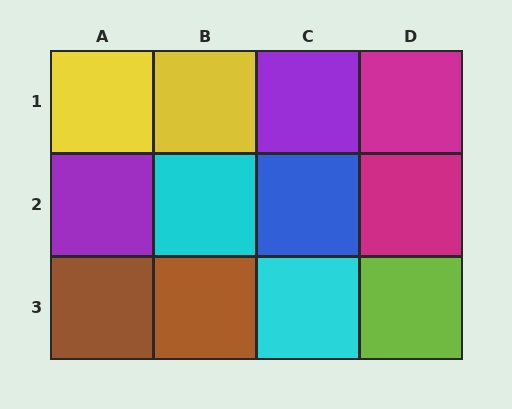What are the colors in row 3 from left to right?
Brown, brown, cyan, lime.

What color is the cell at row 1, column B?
Yellow.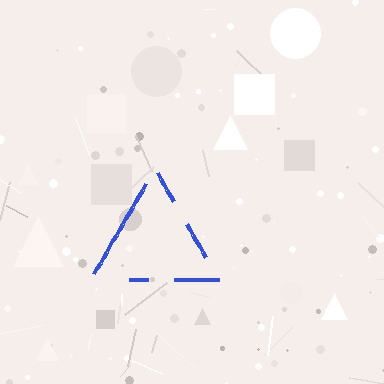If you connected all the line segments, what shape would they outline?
They would outline a triangle.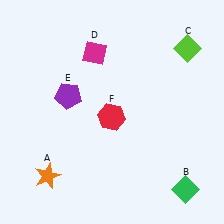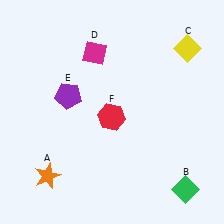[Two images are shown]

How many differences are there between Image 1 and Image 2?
There is 1 difference between the two images.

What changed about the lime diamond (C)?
In Image 1, C is lime. In Image 2, it changed to yellow.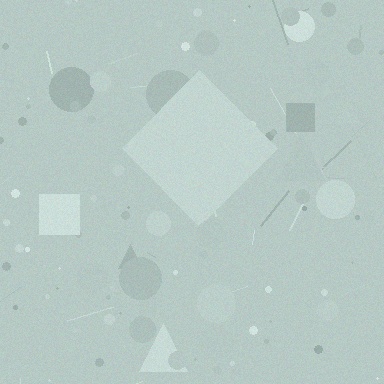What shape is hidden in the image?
A diamond is hidden in the image.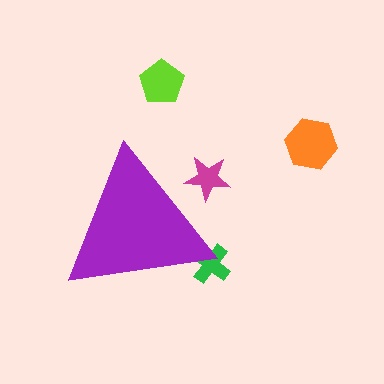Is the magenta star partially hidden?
Yes, the magenta star is partially hidden behind the purple triangle.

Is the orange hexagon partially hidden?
No, the orange hexagon is fully visible.